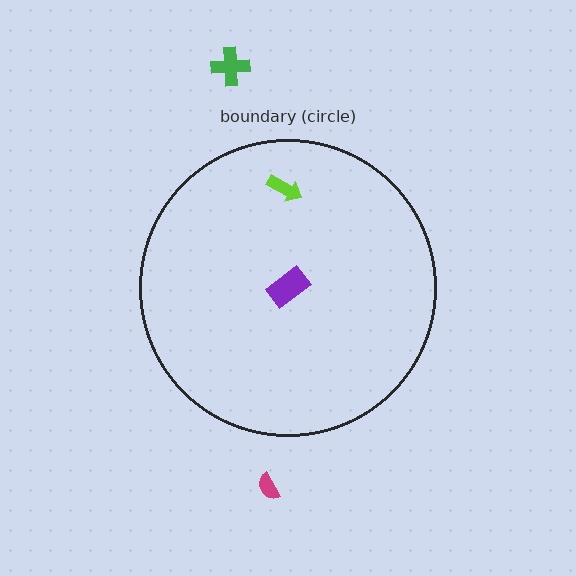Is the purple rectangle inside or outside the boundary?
Inside.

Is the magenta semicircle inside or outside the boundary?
Outside.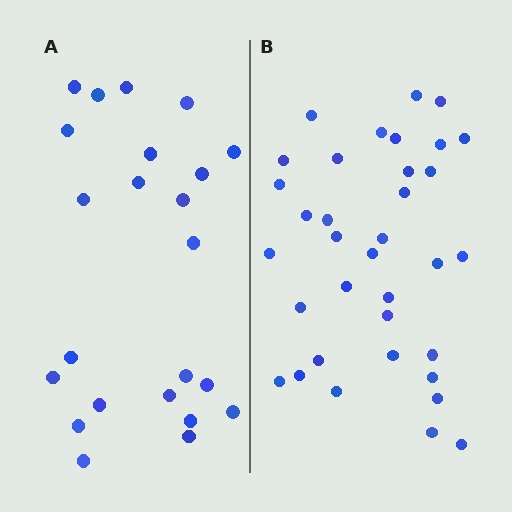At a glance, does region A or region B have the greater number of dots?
Region B (the right region) has more dots.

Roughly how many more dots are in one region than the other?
Region B has roughly 12 or so more dots than region A.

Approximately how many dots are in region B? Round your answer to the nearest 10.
About 40 dots. (The exact count is 35, which rounds to 40.)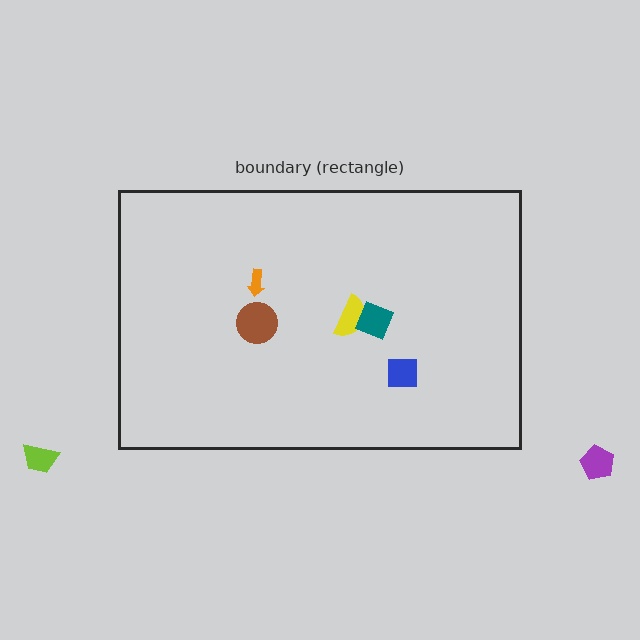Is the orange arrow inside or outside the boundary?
Inside.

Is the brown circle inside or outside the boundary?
Inside.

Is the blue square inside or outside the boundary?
Inside.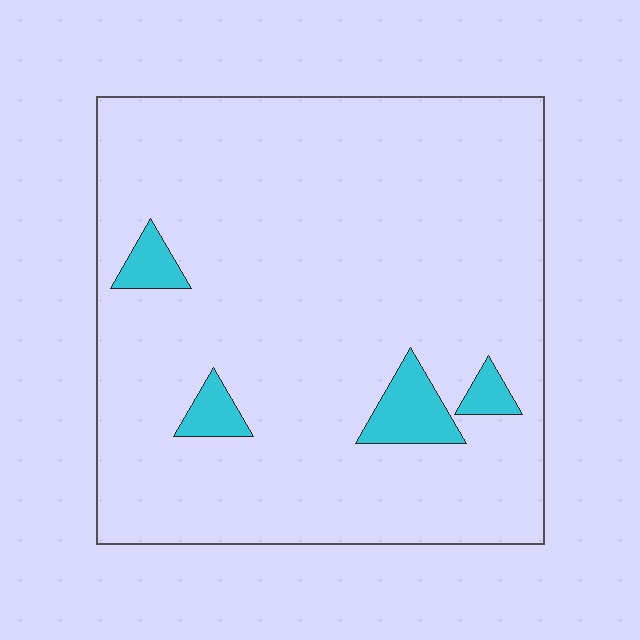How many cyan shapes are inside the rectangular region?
4.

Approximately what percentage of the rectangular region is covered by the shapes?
Approximately 5%.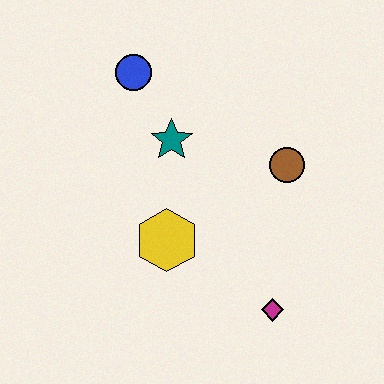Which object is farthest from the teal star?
The magenta diamond is farthest from the teal star.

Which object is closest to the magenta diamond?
The yellow hexagon is closest to the magenta diamond.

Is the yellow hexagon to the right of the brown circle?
No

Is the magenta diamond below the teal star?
Yes